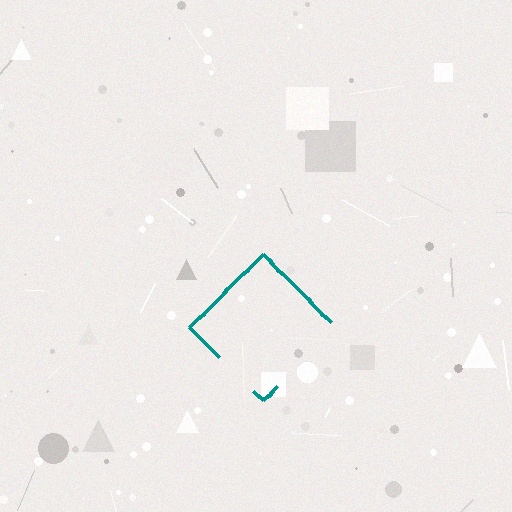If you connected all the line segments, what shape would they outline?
They would outline a diamond.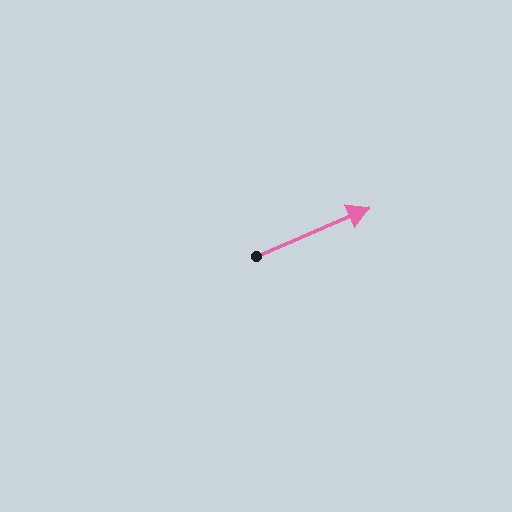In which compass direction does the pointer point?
Northeast.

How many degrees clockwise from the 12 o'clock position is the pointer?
Approximately 67 degrees.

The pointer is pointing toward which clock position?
Roughly 2 o'clock.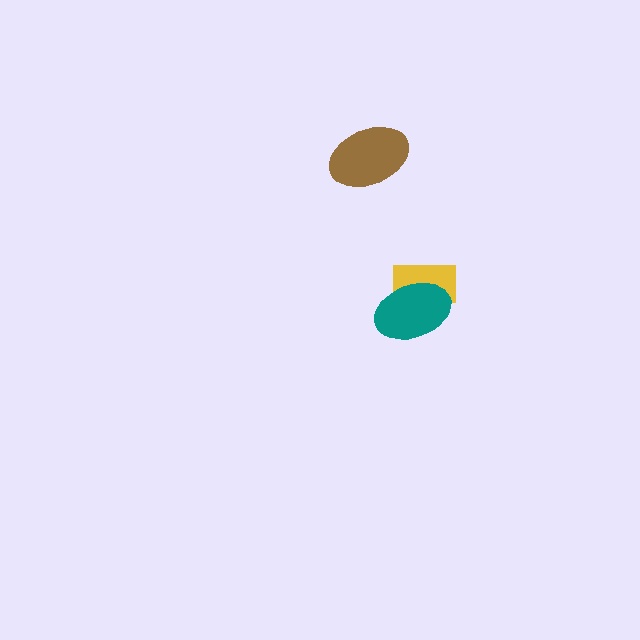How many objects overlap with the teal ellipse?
1 object overlaps with the teal ellipse.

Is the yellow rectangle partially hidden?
Yes, it is partially covered by another shape.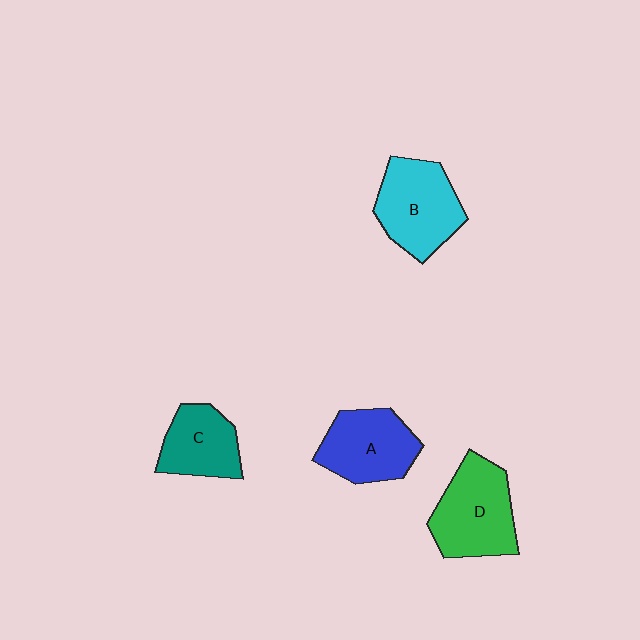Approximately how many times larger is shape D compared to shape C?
Approximately 1.4 times.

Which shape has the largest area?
Shape D (green).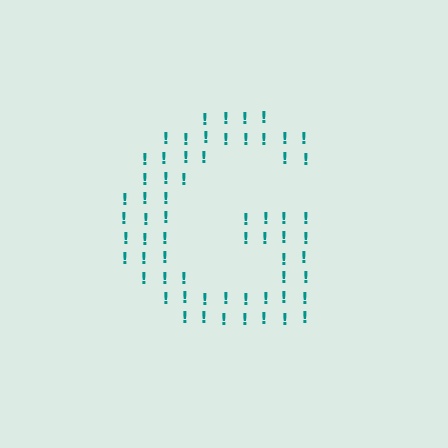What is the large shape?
The large shape is the letter G.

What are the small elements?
The small elements are exclamation marks.